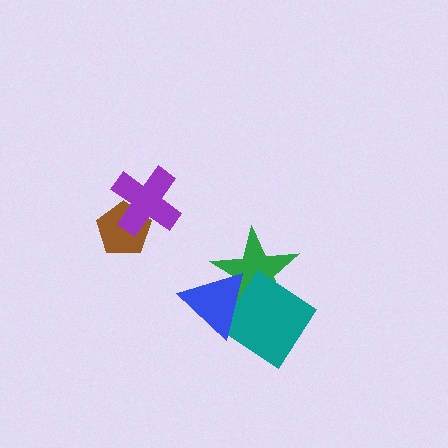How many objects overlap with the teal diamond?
2 objects overlap with the teal diamond.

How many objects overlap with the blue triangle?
2 objects overlap with the blue triangle.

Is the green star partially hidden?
Yes, it is partially covered by another shape.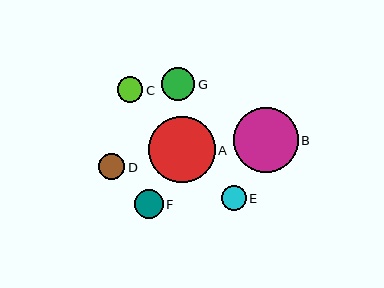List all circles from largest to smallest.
From largest to smallest: A, B, G, F, D, C, E.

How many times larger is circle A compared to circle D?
Circle A is approximately 2.6 times the size of circle D.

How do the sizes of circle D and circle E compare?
Circle D and circle E are approximately the same size.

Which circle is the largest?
Circle A is the largest with a size of approximately 67 pixels.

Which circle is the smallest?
Circle E is the smallest with a size of approximately 25 pixels.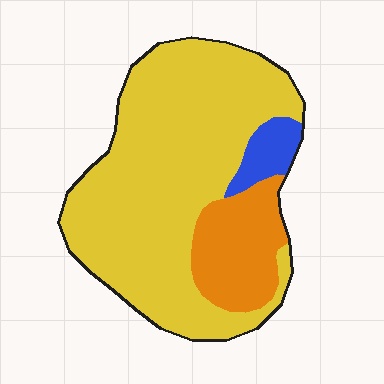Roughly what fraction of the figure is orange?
Orange covers about 20% of the figure.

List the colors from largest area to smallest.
From largest to smallest: yellow, orange, blue.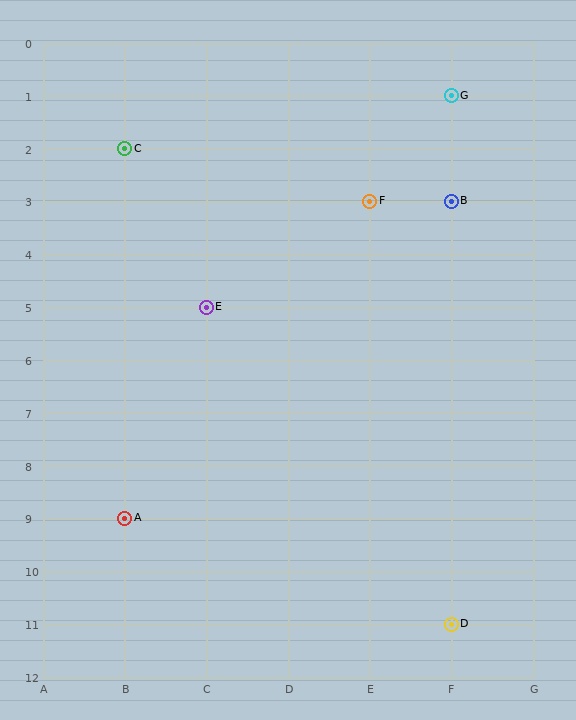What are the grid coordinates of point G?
Point G is at grid coordinates (F, 1).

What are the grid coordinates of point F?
Point F is at grid coordinates (E, 3).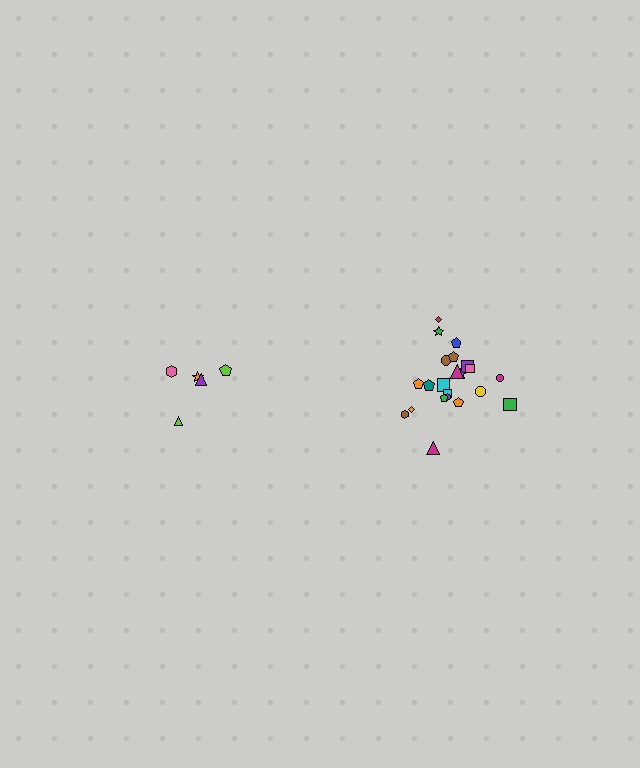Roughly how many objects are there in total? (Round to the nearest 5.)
Roughly 25 objects in total.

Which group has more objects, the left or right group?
The right group.